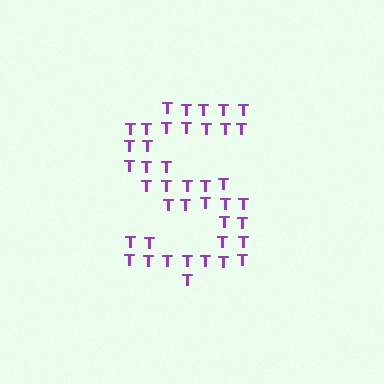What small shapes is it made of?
It is made of small letter T's.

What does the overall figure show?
The overall figure shows the letter S.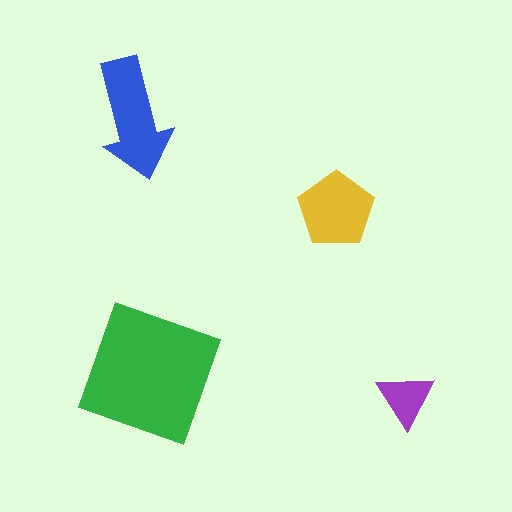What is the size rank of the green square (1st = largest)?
1st.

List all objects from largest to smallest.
The green square, the blue arrow, the yellow pentagon, the purple triangle.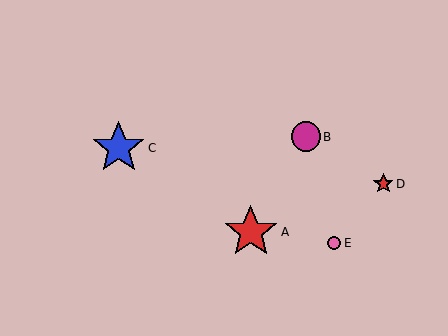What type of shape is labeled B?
Shape B is a magenta circle.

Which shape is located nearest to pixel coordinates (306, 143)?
The magenta circle (labeled B) at (306, 137) is nearest to that location.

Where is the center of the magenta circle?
The center of the magenta circle is at (306, 137).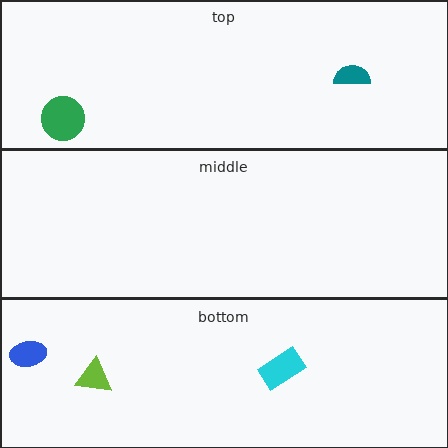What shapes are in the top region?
The teal semicircle, the green circle.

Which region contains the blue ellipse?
The bottom region.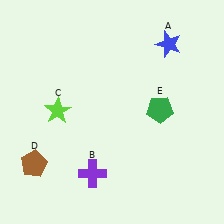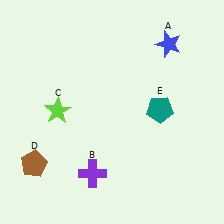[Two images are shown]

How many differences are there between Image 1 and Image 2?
There is 1 difference between the two images.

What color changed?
The pentagon (E) changed from green in Image 1 to teal in Image 2.